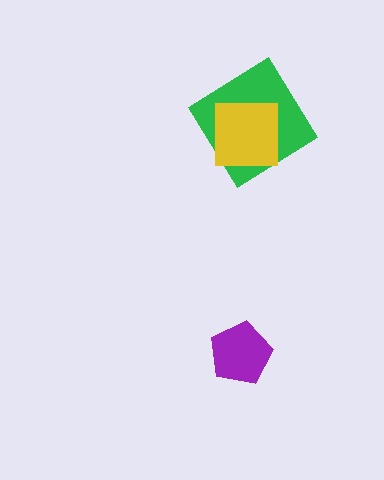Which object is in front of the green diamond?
The yellow square is in front of the green diamond.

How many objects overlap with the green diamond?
1 object overlaps with the green diamond.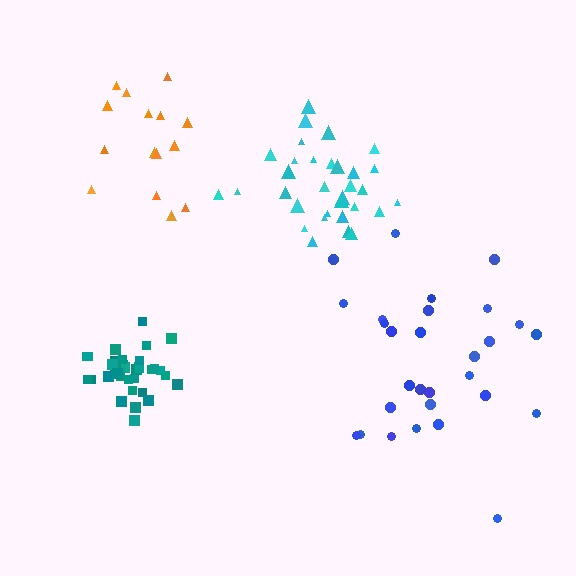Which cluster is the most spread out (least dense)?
Blue.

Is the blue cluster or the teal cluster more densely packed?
Teal.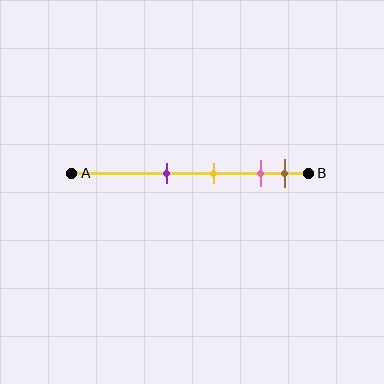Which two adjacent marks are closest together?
The pink and brown marks are the closest adjacent pair.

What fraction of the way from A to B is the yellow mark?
The yellow mark is approximately 60% (0.6) of the way from A to B.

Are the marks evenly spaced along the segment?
No, the marks are not evenly spaced.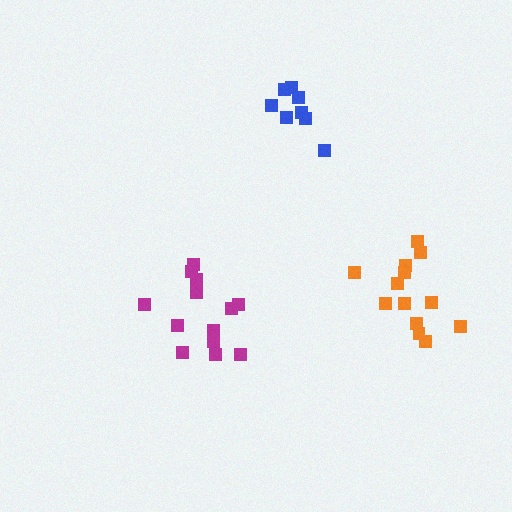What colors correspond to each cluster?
The clusters are colored: orange, blue, magenta.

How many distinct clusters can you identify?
There are 3 distinct clusters.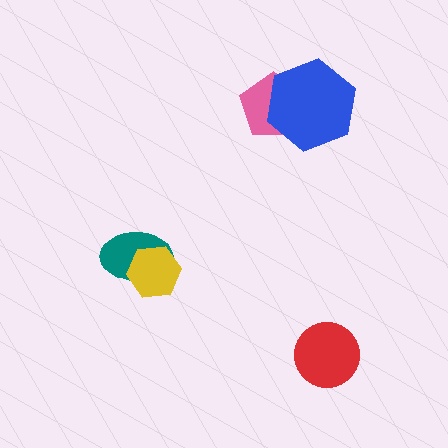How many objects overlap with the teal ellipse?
1 object overlaps with the teal ellipse.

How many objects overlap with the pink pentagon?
1 object overlaps with the pink pentagon.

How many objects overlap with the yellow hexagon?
1 object overlaps with the yellow hexagon.